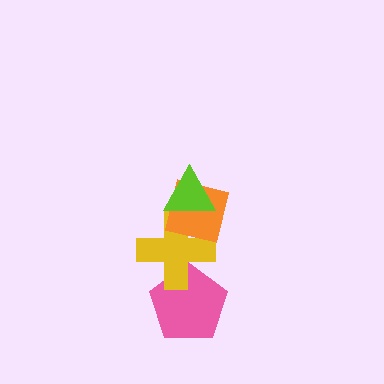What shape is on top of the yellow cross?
The orange square is on top of the yellow cross.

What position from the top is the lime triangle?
The lime triangle is 1st from the top.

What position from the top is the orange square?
The orange square is 2nd from the top.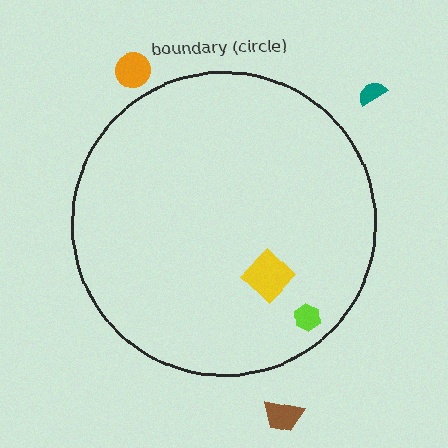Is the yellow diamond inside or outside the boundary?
Inside.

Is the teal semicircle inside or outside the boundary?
Outside.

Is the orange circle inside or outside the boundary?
Outside.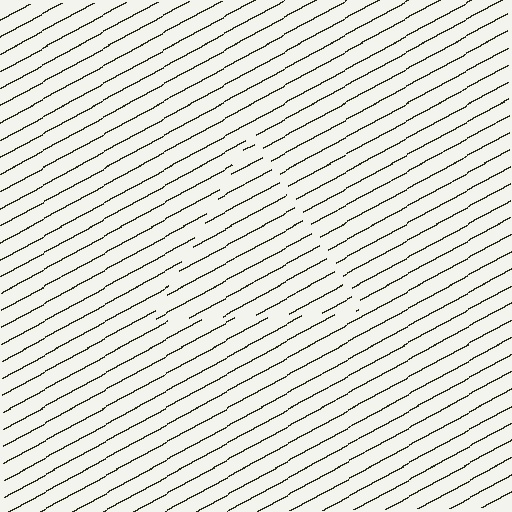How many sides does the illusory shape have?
3 sides — the line-ends trace a triangle.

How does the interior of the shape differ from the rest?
The interior of the shape contains the same grating, shifted by half a period — the contour is defined by the phase discontinuity where line-ends from the inner and outer gratings abut.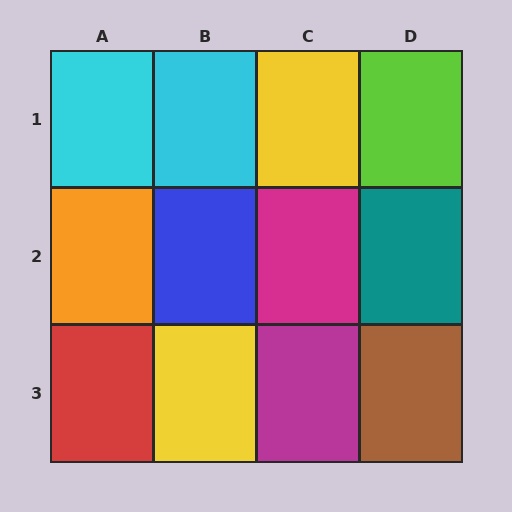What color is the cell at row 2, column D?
Teal.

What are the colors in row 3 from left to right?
Red, yellow, magenta, brown.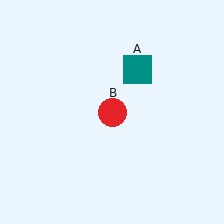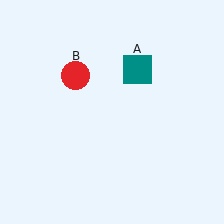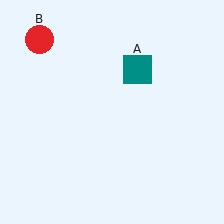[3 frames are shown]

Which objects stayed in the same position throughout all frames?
Teal square (object A) remained stationary.